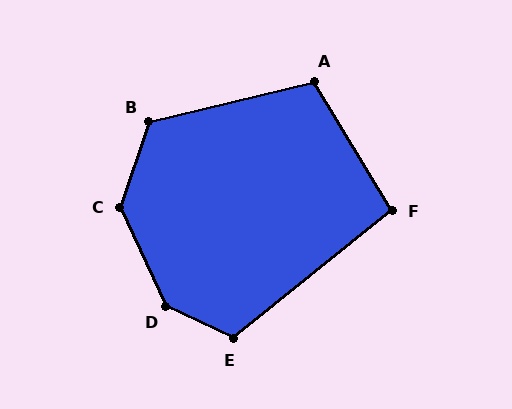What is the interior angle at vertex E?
Approximately 115 degrees (obtuse).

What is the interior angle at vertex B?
Approximately 122 degrees (obtuse).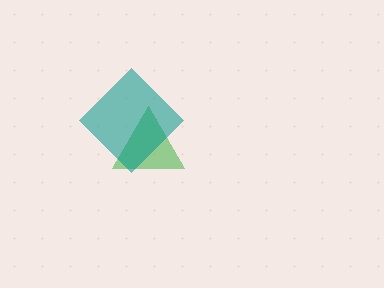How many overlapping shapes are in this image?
There are 2 overlapping shapes in the image.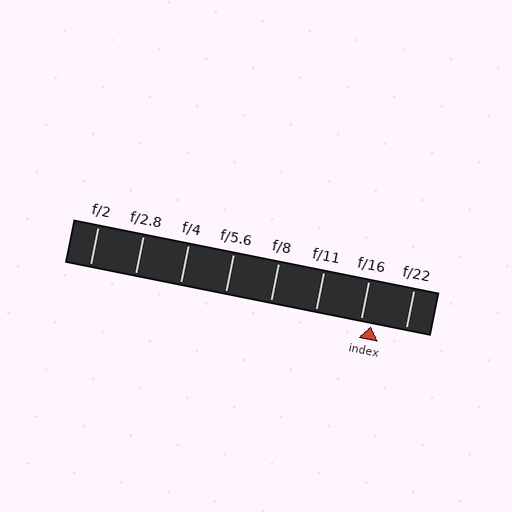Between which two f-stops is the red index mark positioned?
The index mark is between f/16 and f/22.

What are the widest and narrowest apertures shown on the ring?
The widest aperture shown is f/2 and the narrowest is f/22.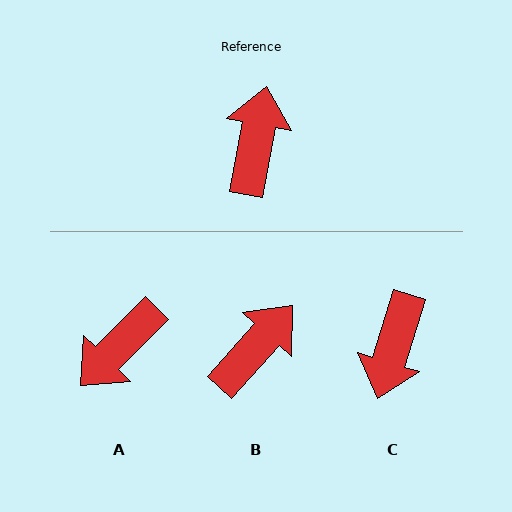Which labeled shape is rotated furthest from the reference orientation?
C, about 173 degrees away.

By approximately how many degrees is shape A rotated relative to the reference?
Approximately 146 degrees counter-clockwise.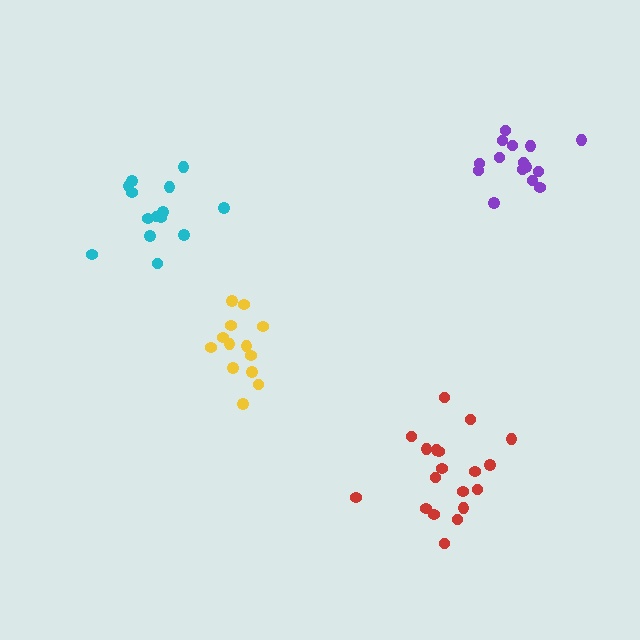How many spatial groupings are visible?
There are 4 spatial groupings.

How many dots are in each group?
Group 1: 15 dots, Group 2: 19 dots, Group 3: 13 dots, Group 4: 14 dots (61 total).